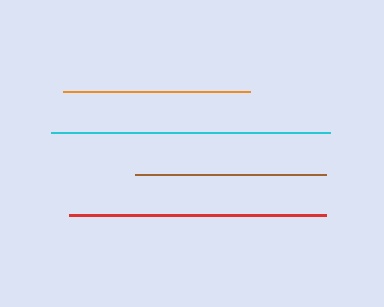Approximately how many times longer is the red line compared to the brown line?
The red line is approximately 1.3 times the length of the brown line.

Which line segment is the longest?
The cyan line is the longest at approximately 279 pixels.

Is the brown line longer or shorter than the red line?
The red line is longer than the brown line.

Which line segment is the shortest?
The orange line is the shortest at approximately 187 pixels.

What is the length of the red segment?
The red segment is approximately 257 pixels long.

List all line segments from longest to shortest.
From longest to shortest: cyan, red, brown, orange.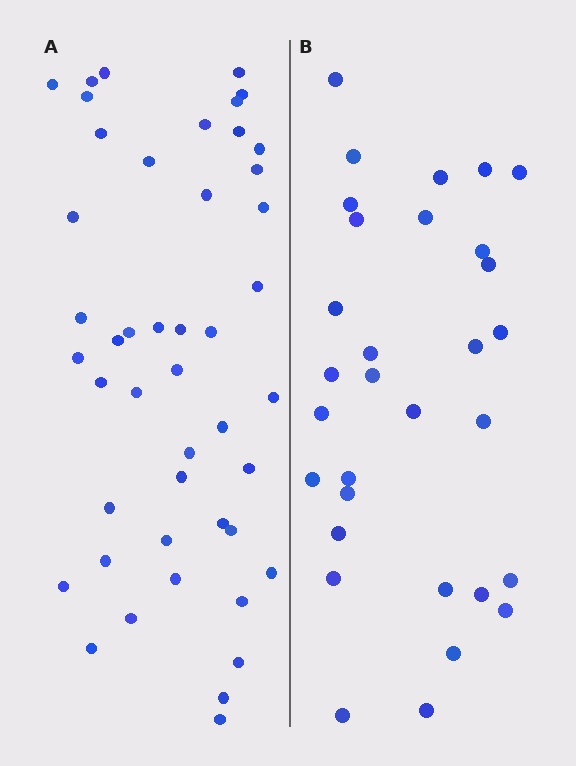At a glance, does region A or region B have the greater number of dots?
Region A (the left region) has more dots.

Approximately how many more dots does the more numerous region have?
Region A has approximately 15 more dots than region B.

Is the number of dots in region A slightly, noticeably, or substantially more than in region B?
Region A has substantially more. The ratio is roughly 1.5 to 1.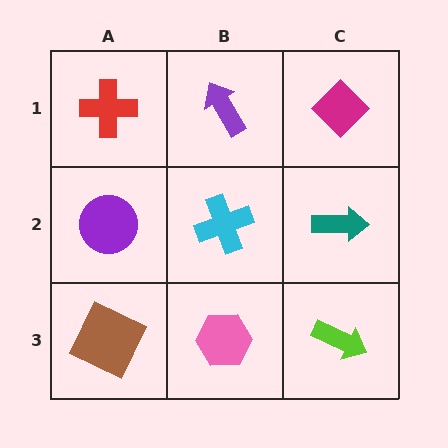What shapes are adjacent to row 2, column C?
A magenta diamond (row 1, column C), a lime arrow (row 3, column C), a cyan cross (row 2, column B).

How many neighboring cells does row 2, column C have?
3.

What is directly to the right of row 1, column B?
A magenta diamond.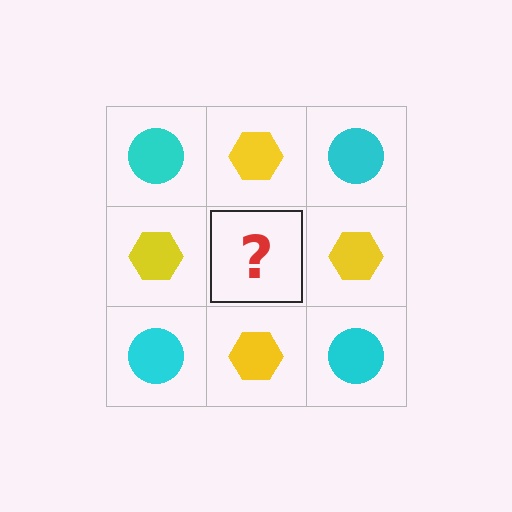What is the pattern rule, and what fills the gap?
The rule is that it alternates cyan circle and yellow hexagon in a checkerboard pattern. The gap should be filled with a cyan circle.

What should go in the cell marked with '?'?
The missing cell should contain a cyan circle.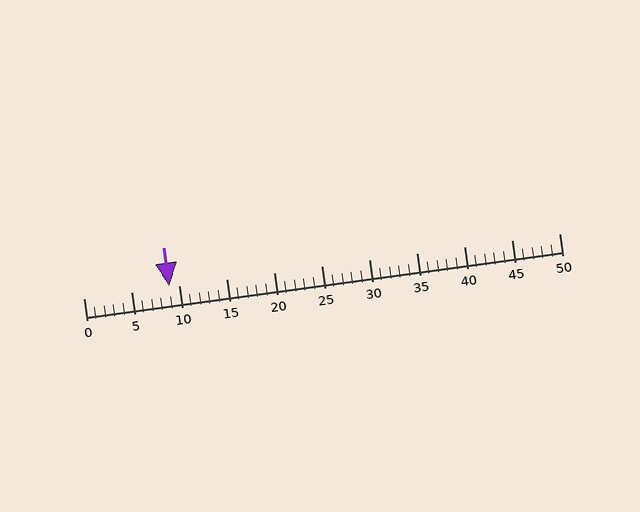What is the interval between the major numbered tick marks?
The major tick marks are spaced 5 units apart.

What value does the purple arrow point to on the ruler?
The purple arrow points to approximately 9.